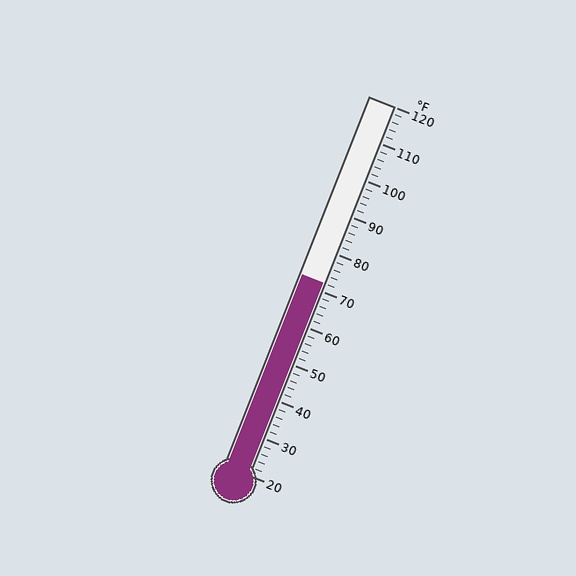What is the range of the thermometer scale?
The thermometer scale ranges from 20°F to 120°F.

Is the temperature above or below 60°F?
The temperature is above 60°F.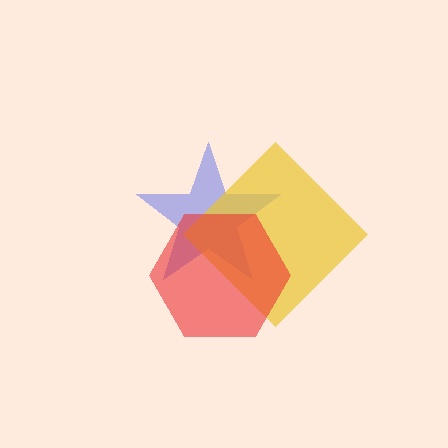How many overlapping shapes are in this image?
There are 3 overlapping shapes in the image.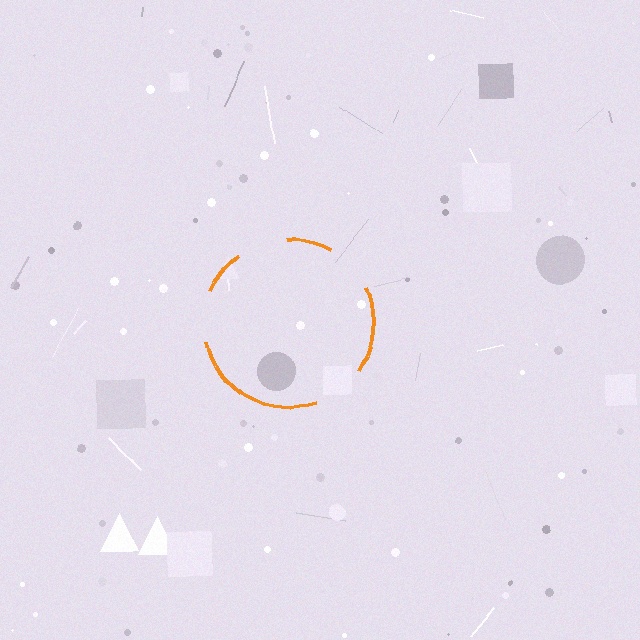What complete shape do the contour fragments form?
The contour fragments form a circle.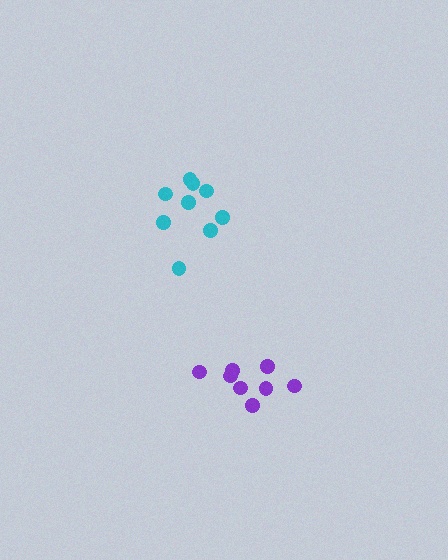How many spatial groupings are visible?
There are 2 spatial groupings.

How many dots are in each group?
Group 1: 8 dots, Group 2: 9 dots (17 total).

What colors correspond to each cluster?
The clusters are colored: purple, cyan.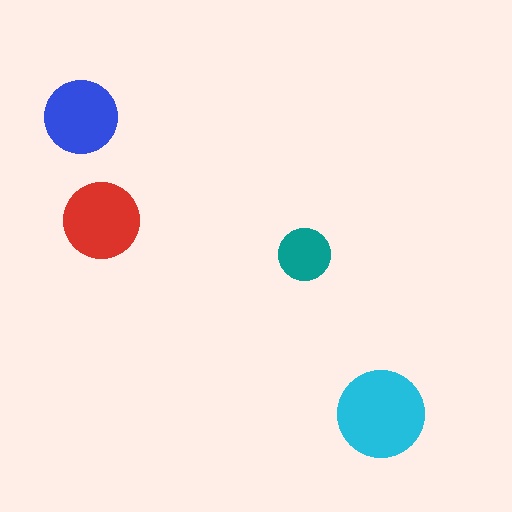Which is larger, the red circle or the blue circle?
The red one.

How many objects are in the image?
There are 4 objects in the image.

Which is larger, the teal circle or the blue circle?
The blue one.